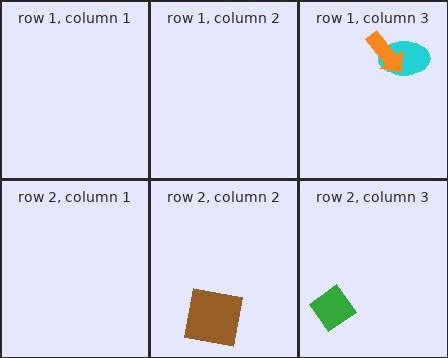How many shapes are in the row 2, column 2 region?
1.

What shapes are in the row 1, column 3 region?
The cyan ellipse, the orange arrow.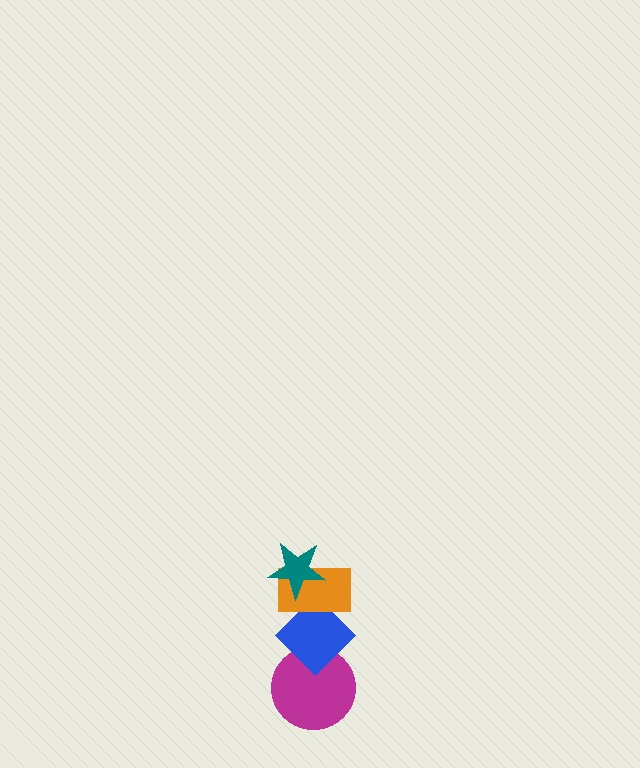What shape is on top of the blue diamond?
The orange rectangle is on top of the blue diamond.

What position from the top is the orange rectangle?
The orange rectangle is 2nd from the top.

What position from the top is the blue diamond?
The blue diamond is 3rd from the top.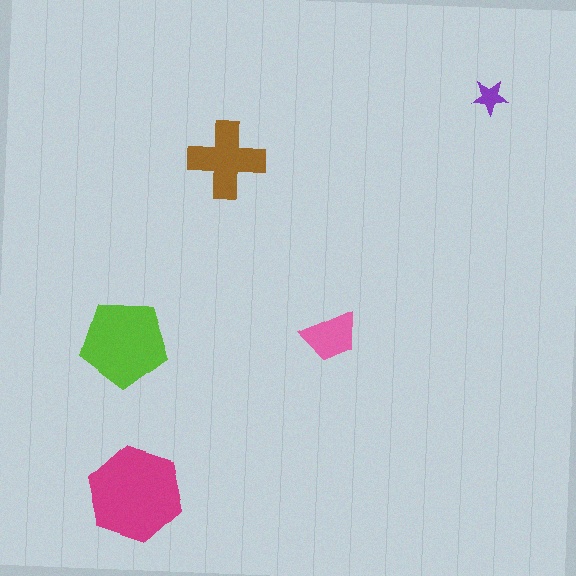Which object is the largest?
The magenta hexagon.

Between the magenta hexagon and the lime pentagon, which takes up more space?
The magenta hexagon.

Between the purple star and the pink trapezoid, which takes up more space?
The pink trapezoid.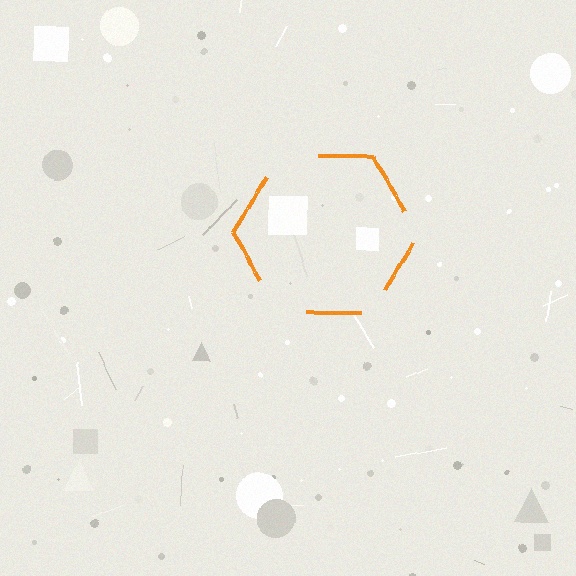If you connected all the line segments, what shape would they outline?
They would outline a hexagon.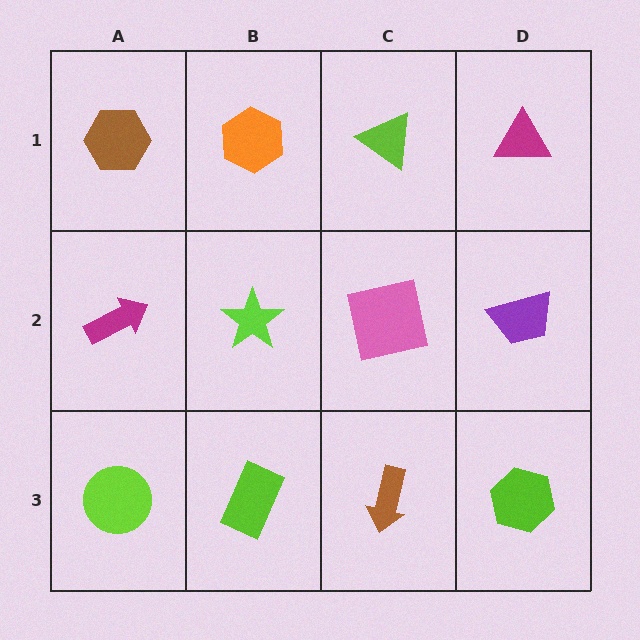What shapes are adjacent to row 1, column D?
A purple trapezoid (row 2, column D), a lime triangle (row 1, column C).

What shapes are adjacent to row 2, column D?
A magenta triangle (row 1, column D), a lime hexagon (row 3, column D), a pink square (row 2, column C).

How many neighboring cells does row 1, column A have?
2.